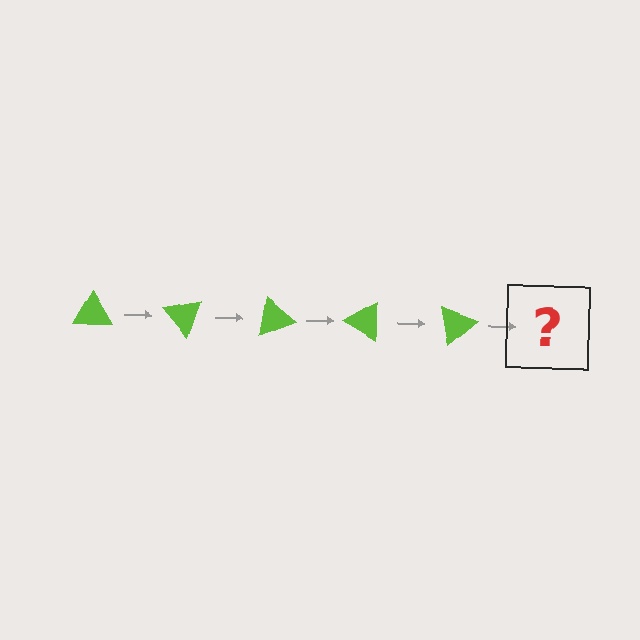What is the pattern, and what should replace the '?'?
The pattern is that the triangle rotates 50 degrees each step. The '?' should be a lime triangle rotated 250 degrees.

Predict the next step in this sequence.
The next step is a lime triangle rotated 250 degrees.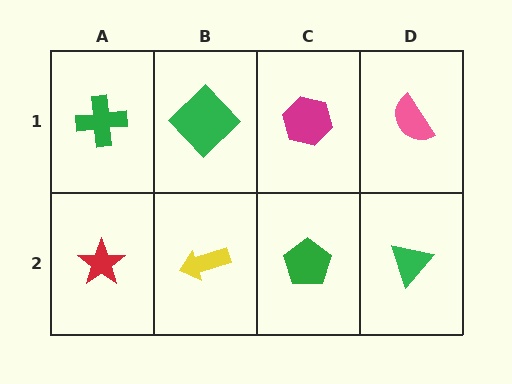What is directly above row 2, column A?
A green cross.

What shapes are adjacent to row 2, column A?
A green cross (row 1, column A), a yellow arrow (row 2, column B).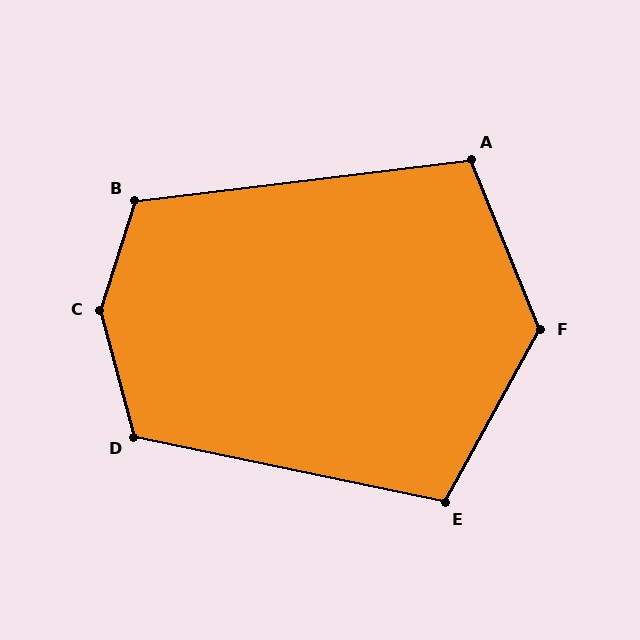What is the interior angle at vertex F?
Approximately 129 degrees (obtuse).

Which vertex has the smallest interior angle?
A, at approximately 105 degrees.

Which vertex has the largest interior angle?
C, at approximately 148 degrees.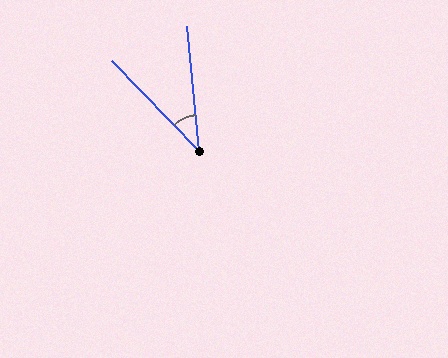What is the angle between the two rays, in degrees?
Approximately 39 degrees.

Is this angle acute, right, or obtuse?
It is acute.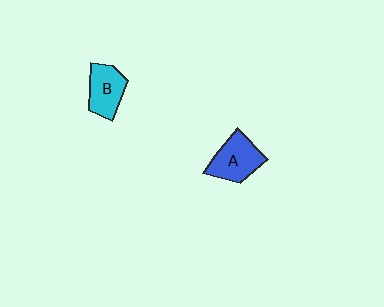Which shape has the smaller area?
Shape B (cyan).